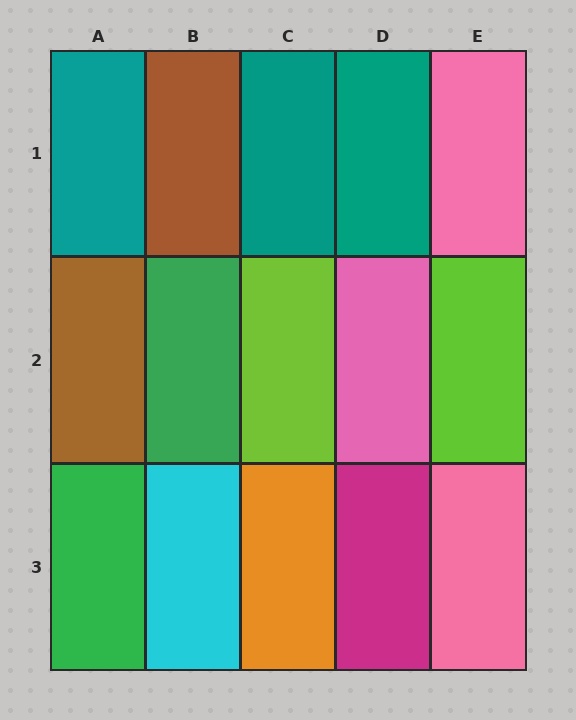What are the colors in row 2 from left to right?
Brown, green, lime, pink, lime.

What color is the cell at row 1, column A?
Teal.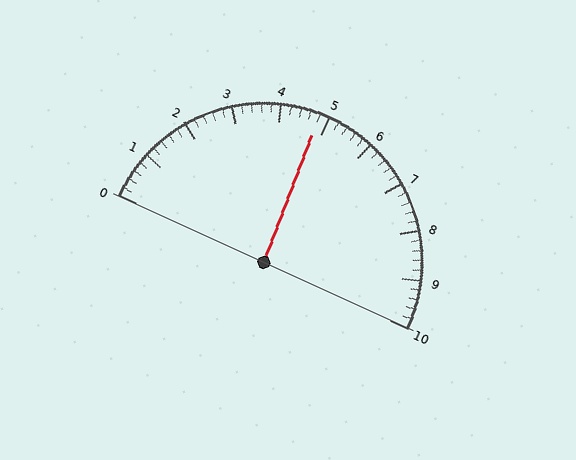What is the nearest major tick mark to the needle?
The nearest major tick mark is 5.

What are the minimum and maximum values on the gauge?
The gauge ranges from 0 to 10.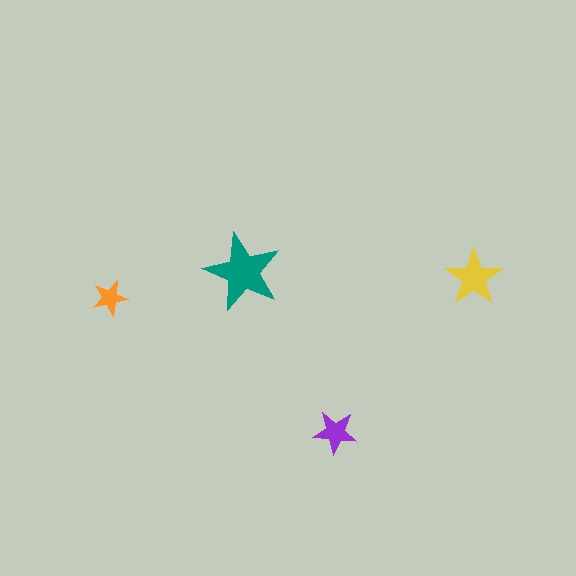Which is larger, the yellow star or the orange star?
The yellow one.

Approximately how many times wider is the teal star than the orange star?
About 2 times wider.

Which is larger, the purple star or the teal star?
The teal one.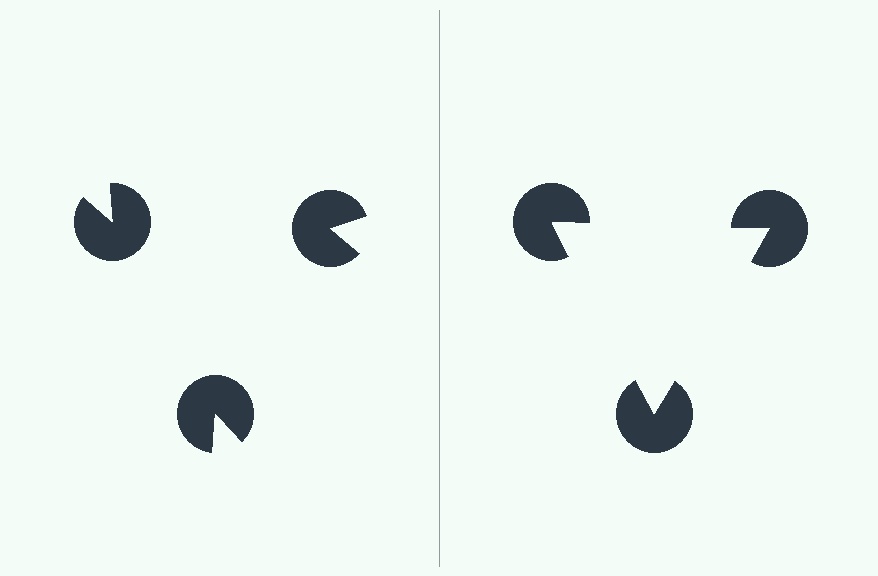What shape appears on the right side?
An illusory triangle.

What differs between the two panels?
The pac-man discs are positioned identically on both sides; only the wedge orientations differ. On the right they align to a triangle; on the left they are misaligned.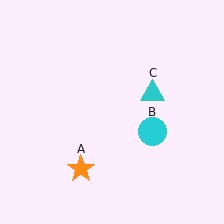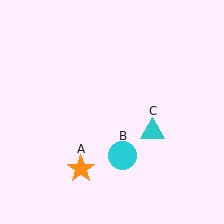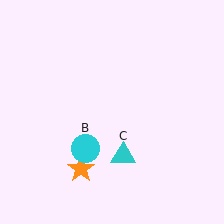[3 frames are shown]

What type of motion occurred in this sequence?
The cyan circle (object B), cyan triangle (object C) rotated clockwise around the center of the scene.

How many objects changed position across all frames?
2 objects changed position: cyan circle (object B), cyan triangle (object C).